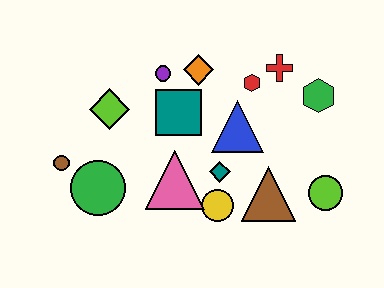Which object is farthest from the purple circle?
The lime circle is farthest from the purple circle.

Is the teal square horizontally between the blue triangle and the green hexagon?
No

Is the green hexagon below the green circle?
No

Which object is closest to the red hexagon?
The red cross is closest to the red hexagon.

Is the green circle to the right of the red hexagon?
No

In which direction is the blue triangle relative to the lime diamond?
The blue triangle is to the right of the lime diamond.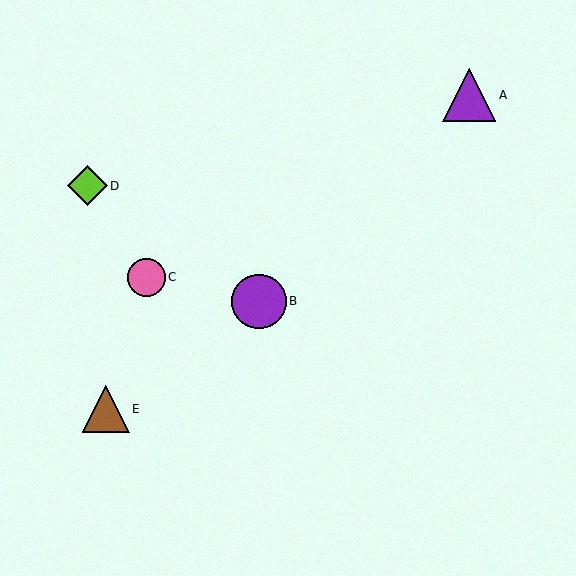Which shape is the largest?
The purple circle (labeled B) is the largest.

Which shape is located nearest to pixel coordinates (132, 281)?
The pink circle (labeled C) at (146, 277) is nearest to that location.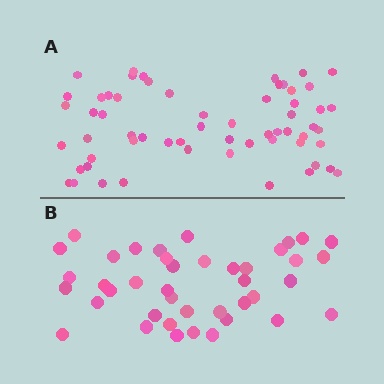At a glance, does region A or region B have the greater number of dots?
Region A (the top region) has more dots.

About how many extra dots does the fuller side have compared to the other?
Region A has approximately 20 more dots than region B.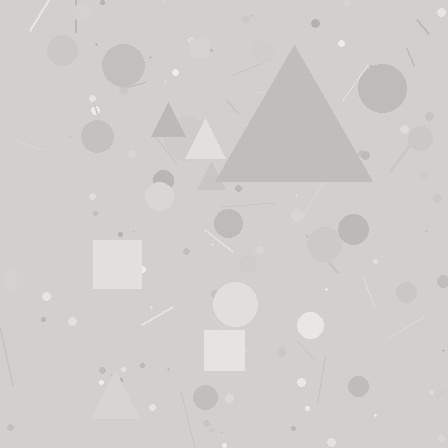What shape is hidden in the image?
A triangle is hidden in the image.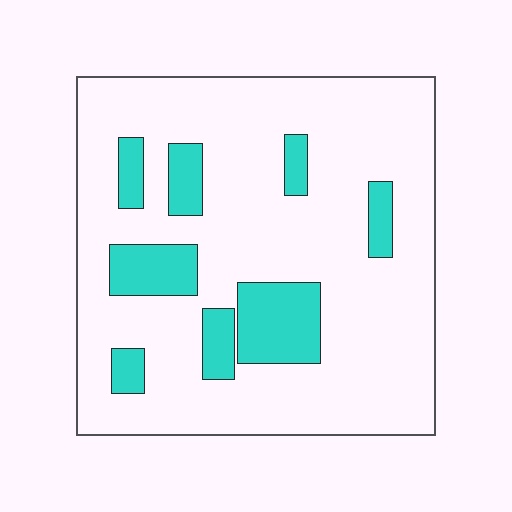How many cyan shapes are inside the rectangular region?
8.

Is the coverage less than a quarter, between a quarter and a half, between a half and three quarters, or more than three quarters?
Less than a quarter.